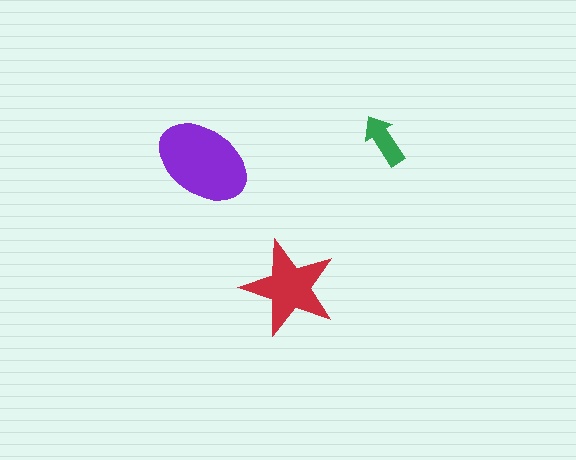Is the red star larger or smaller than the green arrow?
Larger.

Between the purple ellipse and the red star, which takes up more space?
The purple ellipse.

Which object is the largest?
The purple ellipse.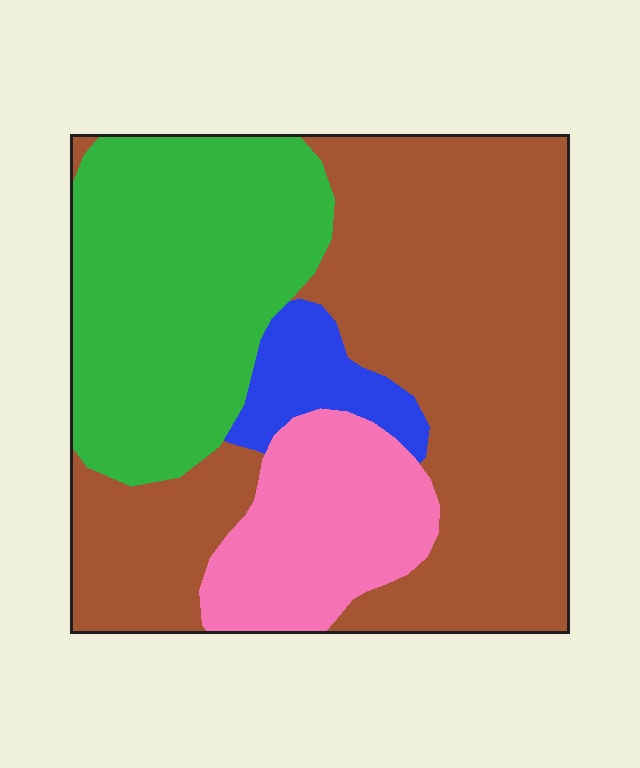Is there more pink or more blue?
Pink.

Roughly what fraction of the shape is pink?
Pink takes up less than a sixth of the shape.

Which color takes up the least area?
Blue, at roughly 5%.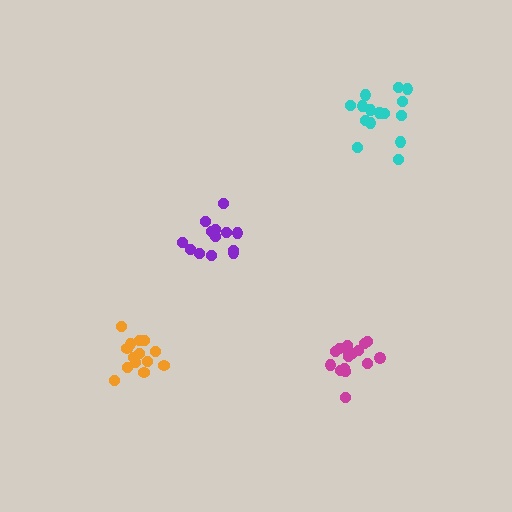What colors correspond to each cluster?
The clusters are colored: orange, magenta, purple, cyan.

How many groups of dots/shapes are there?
There are 4 groups.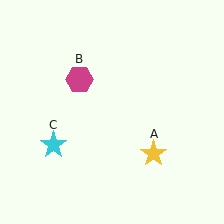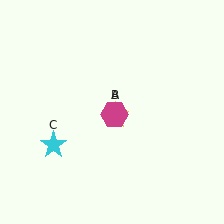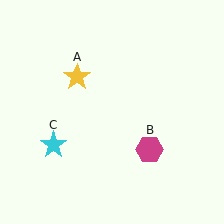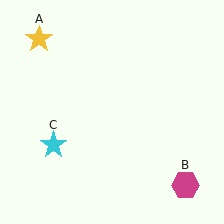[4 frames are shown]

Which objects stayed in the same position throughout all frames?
Cyan star (object C) remained stationary.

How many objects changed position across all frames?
2 objects changed position: yellow star (object A), magenta hexagon (object B).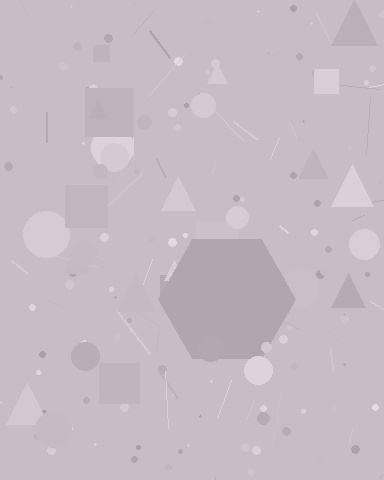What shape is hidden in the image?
A hexagon is hidden in the image.